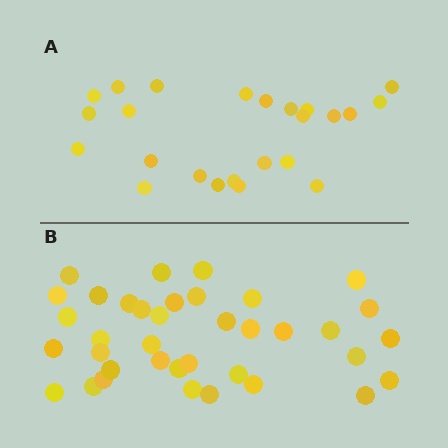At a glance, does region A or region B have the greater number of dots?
Region B (the bottom region) has more dots.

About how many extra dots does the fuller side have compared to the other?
Region B has approximately 15 more dots than region A.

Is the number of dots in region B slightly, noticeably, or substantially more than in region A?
Region B has substantially more. The ratio is roughly 1.5 to 1.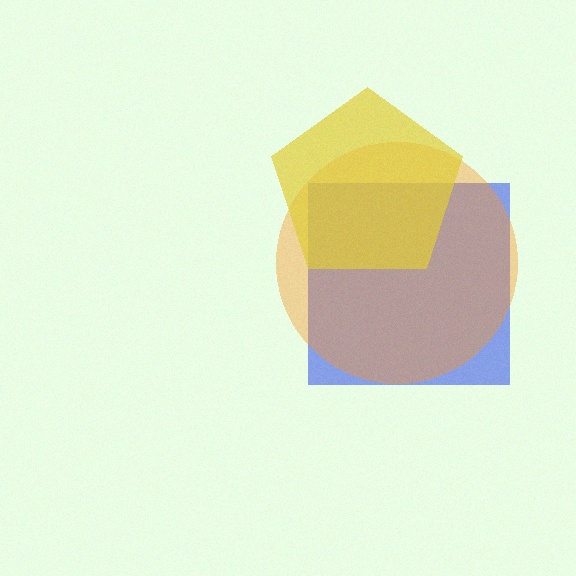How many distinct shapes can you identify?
There are 3 distinct shapes: a blue square, an orange circle, a yellow pentagon.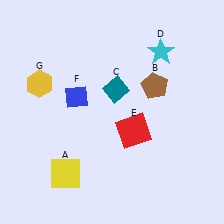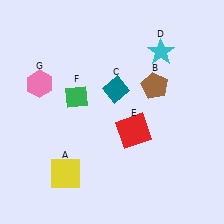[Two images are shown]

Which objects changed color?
F changed from blue to green. G changed from yellow to pink.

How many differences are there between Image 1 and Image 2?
There are 2 differences between the two images.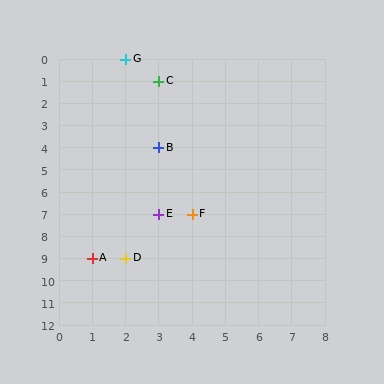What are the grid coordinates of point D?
Point D is at grid coordinates (2, 9).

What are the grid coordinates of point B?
Point B is at grid coordinates (3, 4).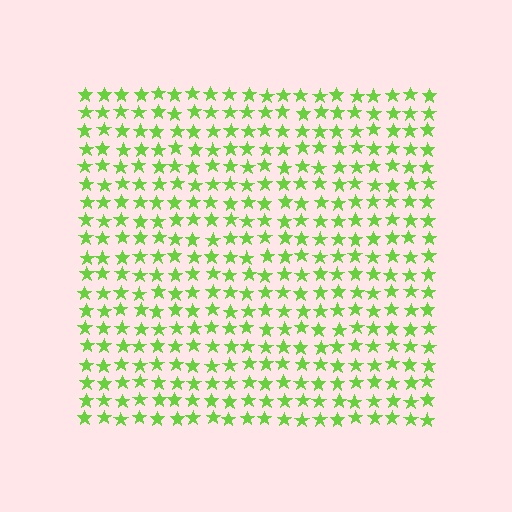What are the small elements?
The small elements are stars.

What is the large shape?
The large shape is a square.